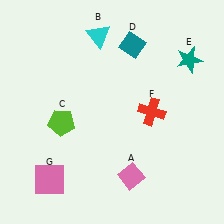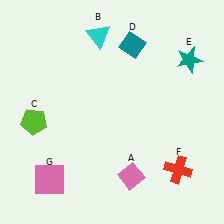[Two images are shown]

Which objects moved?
The objects that moved are: the lime pentagon (C), the red cross (F).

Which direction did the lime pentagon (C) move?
The lime pentagon (C) moved left.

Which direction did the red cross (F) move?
The red cross (F) moved down.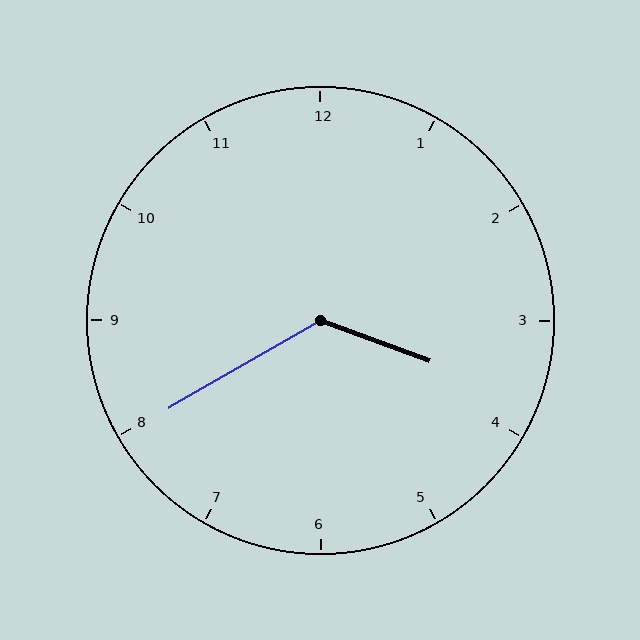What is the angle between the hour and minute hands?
Approximately 130 degrees.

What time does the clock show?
3:40.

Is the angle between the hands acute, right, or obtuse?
It is obtuse.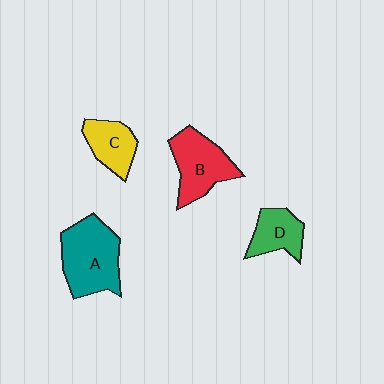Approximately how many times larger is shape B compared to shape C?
Approximately 1.5 times.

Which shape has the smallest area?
Shape D (green).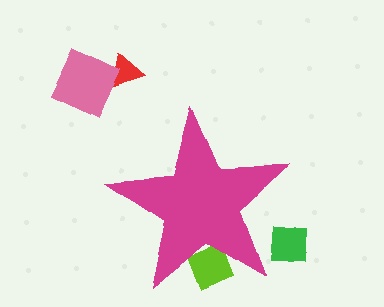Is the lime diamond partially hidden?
Yes, the lime diamond is partially hidden behind the magenta star.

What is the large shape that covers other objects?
A magenta star.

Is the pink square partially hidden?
No, the pink square is fully visible.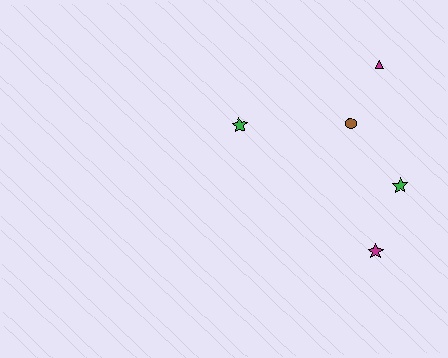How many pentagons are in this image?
There are no pentagons.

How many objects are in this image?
There are 5 objects.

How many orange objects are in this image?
There are no orange objects.